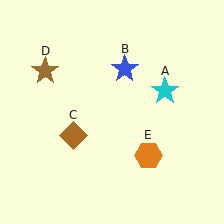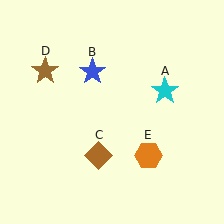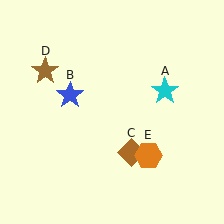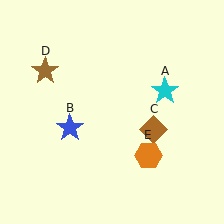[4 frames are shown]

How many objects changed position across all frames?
2 objects changed position: blue star (object B), brown diamond (object C).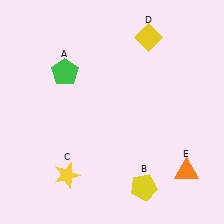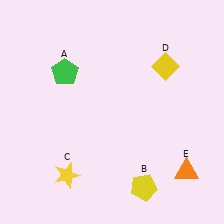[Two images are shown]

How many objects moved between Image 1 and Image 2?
1 object moved between the two images.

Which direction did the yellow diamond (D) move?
The yellow diamond (D) moved down.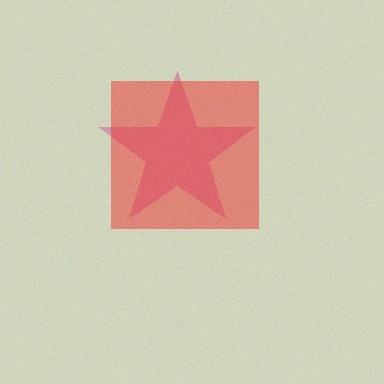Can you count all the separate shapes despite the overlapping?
Yes, there are 2 separate shapes.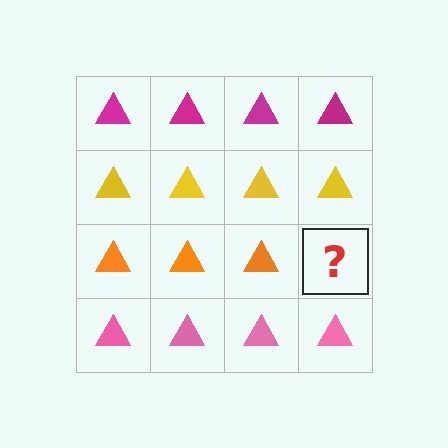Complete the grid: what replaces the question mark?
The question mark should be replaced with an orange triangle.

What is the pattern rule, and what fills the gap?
The rule is that each row has a consistent color. The gap should be filled with an orange triangle.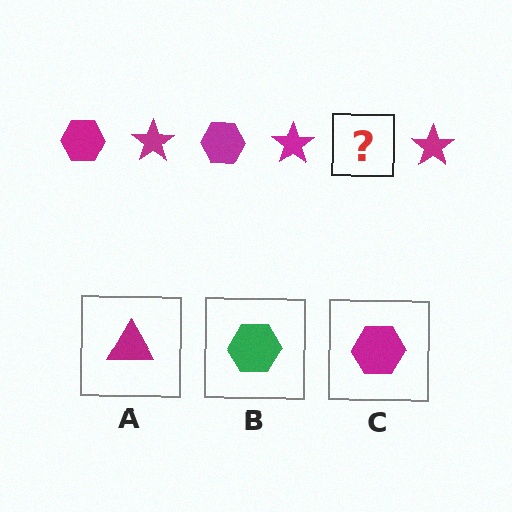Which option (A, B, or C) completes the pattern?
C.